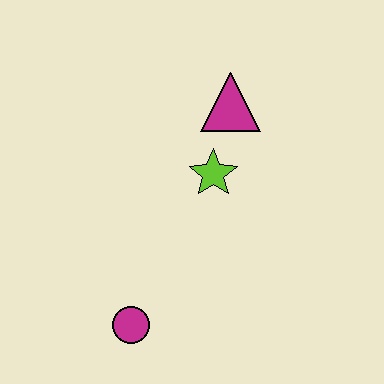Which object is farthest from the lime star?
The magenta circle is farthest from the lime star.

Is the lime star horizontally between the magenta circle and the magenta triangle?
Yes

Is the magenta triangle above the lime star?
Yes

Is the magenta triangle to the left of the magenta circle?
No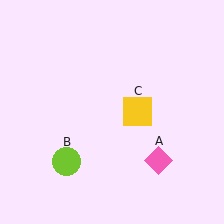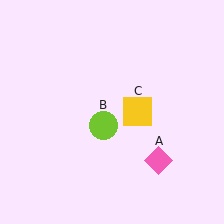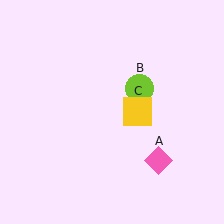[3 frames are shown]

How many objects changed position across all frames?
1 object changed position: lime circle (object B).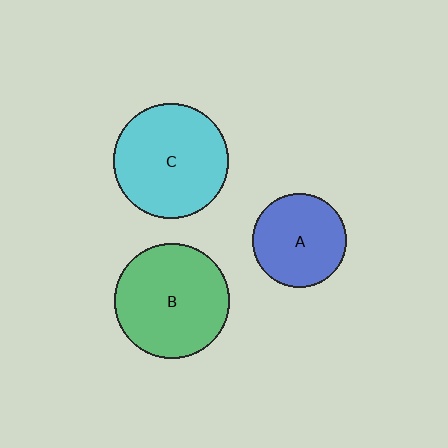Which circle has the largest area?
Circle B (green).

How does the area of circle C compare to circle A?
Approximately 1.5 times.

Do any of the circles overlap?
No, none of the circles overlap.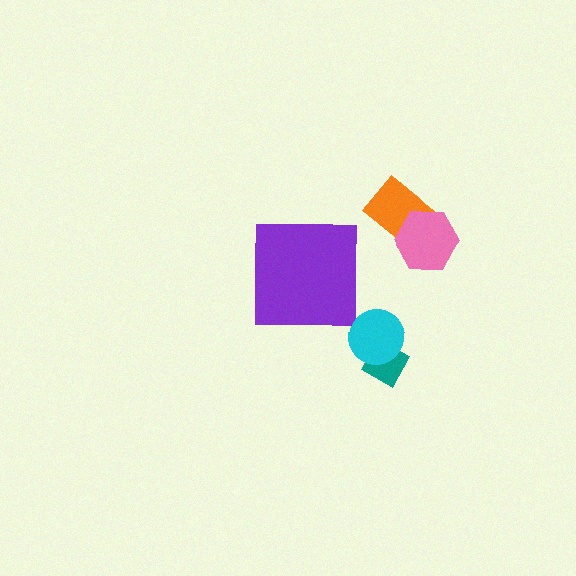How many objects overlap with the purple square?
0 objects overlap with the purple square.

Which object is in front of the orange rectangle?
The pink hexagon is in front of the orange rectangle.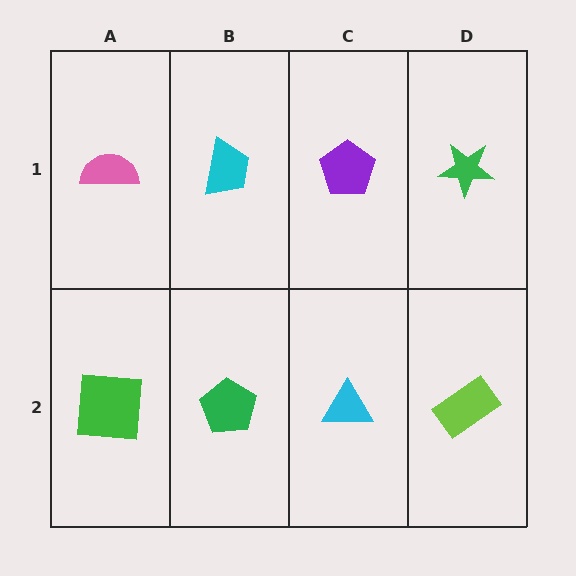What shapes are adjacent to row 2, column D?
A green star (row 1, column D), a cyan triangle (row 2, column C).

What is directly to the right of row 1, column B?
A purple pentagon.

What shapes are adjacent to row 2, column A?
A pink semicircle (row 1, column A), a green pentagon (row 2, column B).